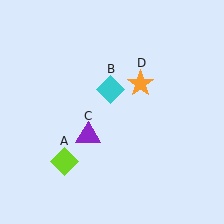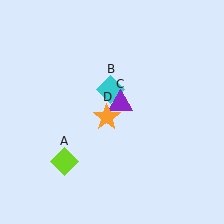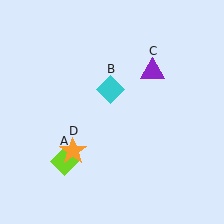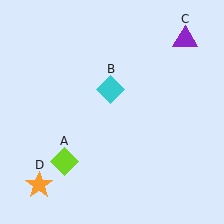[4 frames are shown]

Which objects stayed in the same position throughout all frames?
Lime diamond (object A) and cyan diamond (object B) remained stationary.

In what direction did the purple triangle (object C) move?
The purple triangle (object C) moved up and to the right.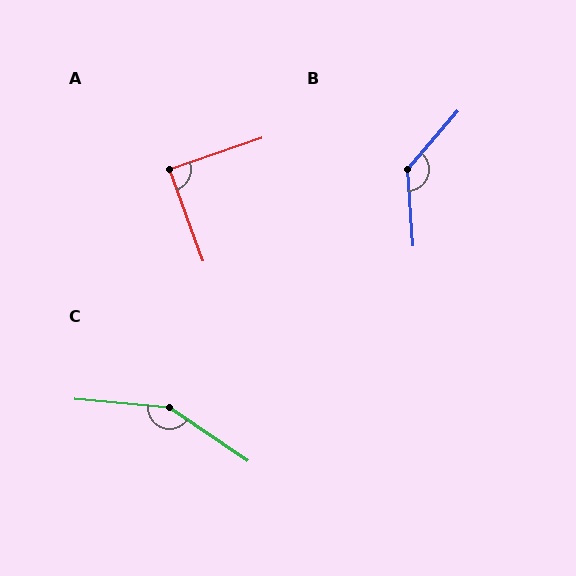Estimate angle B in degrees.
Approximately 135 degrees.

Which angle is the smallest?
A, at approximately 89 degrees.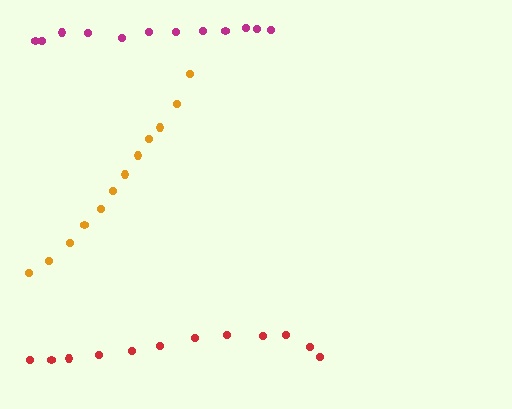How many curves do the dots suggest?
There are 3 distinct paths.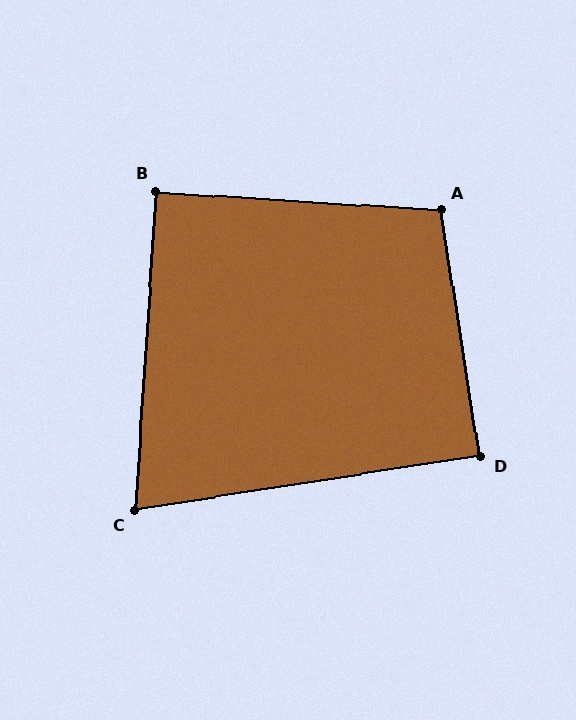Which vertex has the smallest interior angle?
C, at approximately 77 degrees.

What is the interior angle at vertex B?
Approximately 90 degrees (approximately right).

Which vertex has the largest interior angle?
A, at approximately 103 degrees.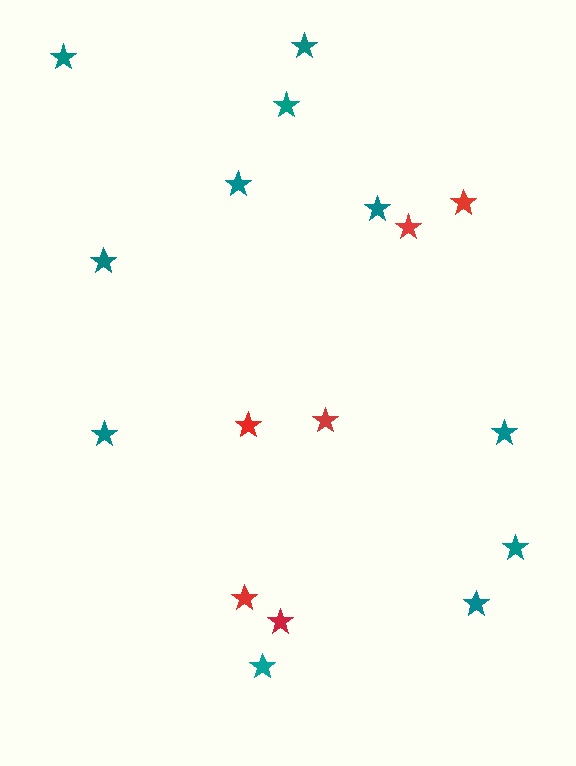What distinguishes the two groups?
There are 2 groups: one group of teal stars (11) and one group of red stars (6).